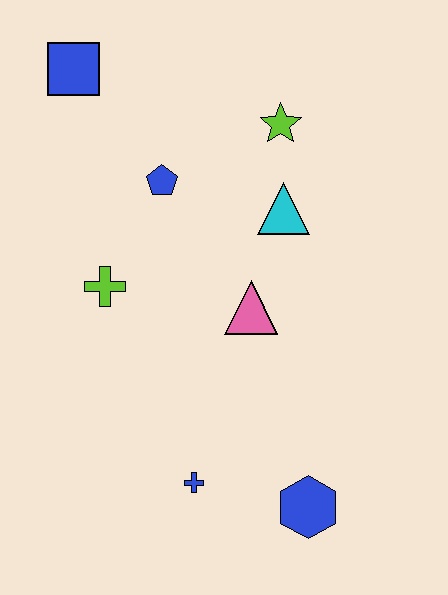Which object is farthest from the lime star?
The blue hexagon is farthest from the lime star.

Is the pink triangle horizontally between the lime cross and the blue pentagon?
No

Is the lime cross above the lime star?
No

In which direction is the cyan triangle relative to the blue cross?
The cyan triangle is above the blue cross.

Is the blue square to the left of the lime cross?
Yes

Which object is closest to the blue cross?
The blue hexagon is closest to the blue cross.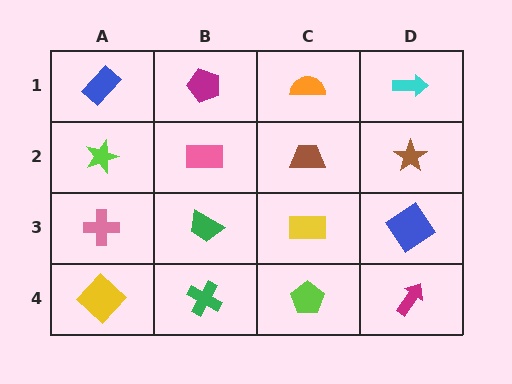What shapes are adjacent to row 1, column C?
A brown trapezoid (row 2, column C), a magenta pentagon (row 1, column B), a cyan arrow (row 1, column D).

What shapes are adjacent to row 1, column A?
A lime star (row 2, column A), a magenta pentagon (row 1, column B).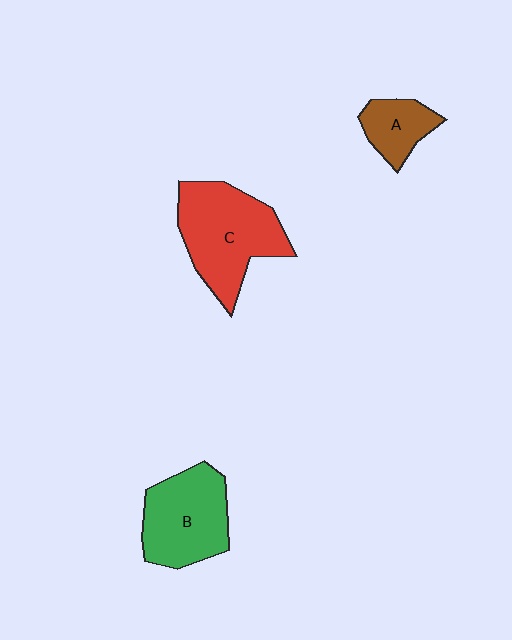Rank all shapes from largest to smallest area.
From largest to smallest: C (red), B (green), A (brown).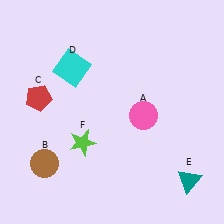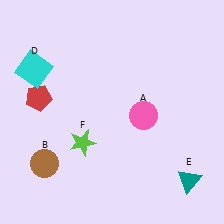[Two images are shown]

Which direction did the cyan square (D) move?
The cyan square (D) moved left.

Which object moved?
The cyan square (D) moved left.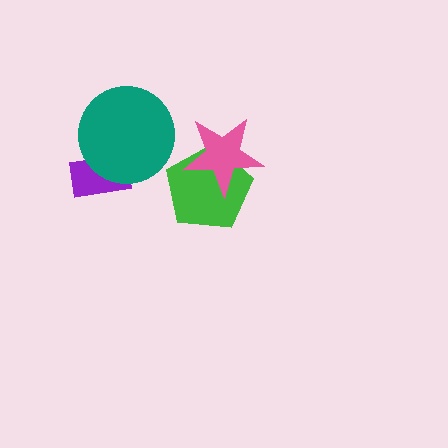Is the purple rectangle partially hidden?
Yes, it is partially covered by another shape.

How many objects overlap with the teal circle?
1 object overlaps with the teal circle.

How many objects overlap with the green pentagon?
1 object overlaps with the green pentagon.